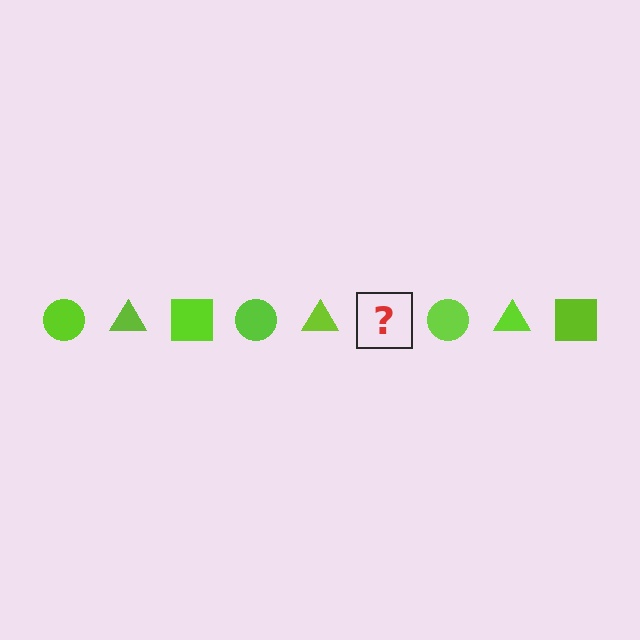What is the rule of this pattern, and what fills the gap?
The rule is that the pattern cycles through circle, triangle, square shapes in lime. The gap should be filled with a lime square.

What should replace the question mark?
The question mark should be replaced with a lime square.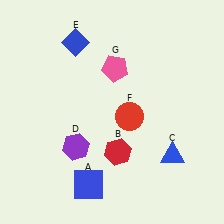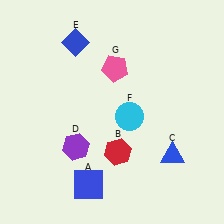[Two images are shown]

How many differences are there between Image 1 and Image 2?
There is 1 difference between the two images.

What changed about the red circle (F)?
In Image 1, F is red. In Image 2, it changed to cyan.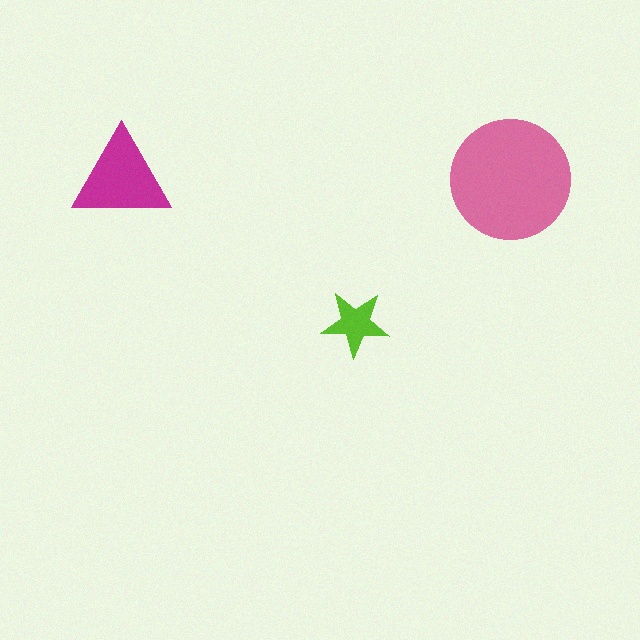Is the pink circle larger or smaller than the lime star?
Larger.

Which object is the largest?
The pink circle.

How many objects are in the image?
There are 3 objects in the image.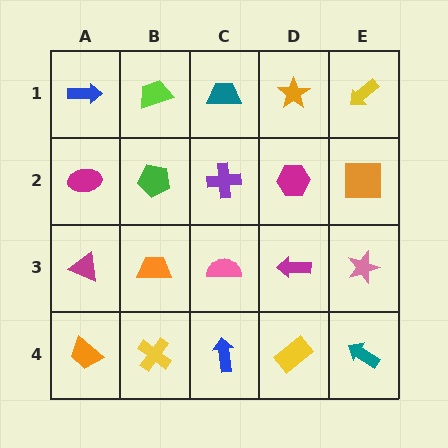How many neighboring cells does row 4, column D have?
3.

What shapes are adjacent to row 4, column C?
A pink semicircle (row 3, column C), a yellow cross (row 4, column B), a yellow rectangle (row 4, column D).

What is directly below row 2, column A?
A magenta triangle.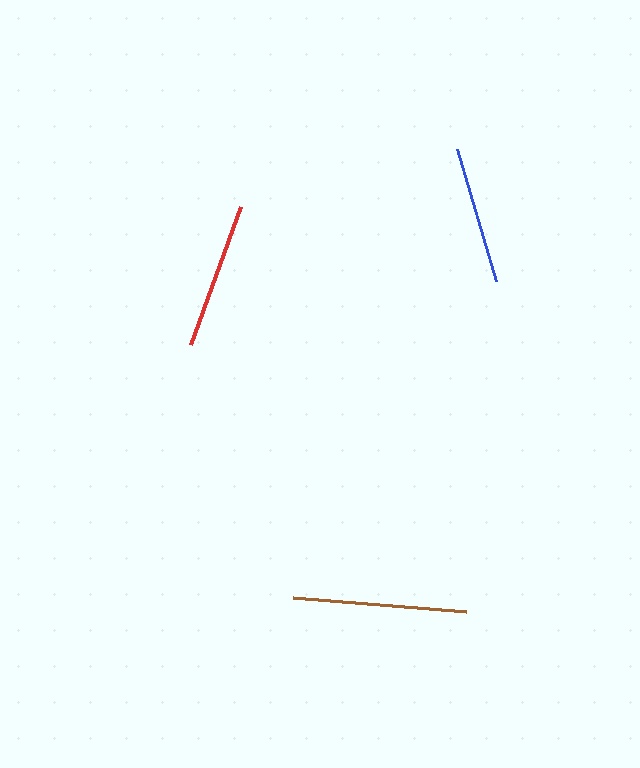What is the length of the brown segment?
The brown segment is approximately 174 pixels long.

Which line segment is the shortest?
The blue line is the shortest at approximately 138 pixels.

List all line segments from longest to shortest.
From longest to shortest: brown, red, blue.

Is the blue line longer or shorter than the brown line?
The brown line is longer than the blue line.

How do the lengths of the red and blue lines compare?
The red and blue lines are approximately the same length.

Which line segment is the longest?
The brown line is the longest at approximately 174 pixels.